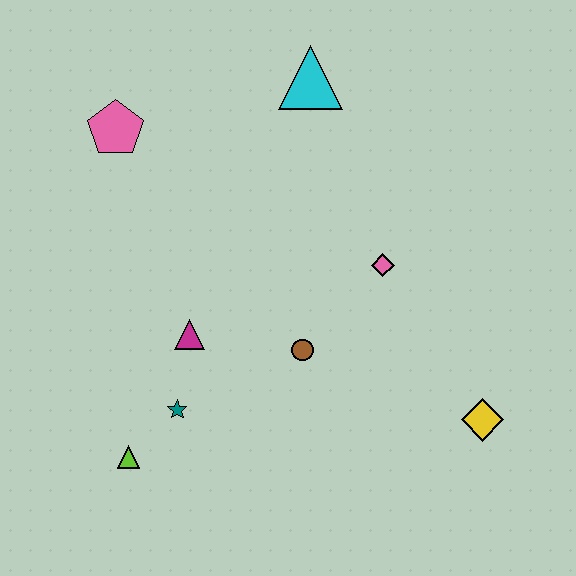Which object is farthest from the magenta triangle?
The yellow diamond is farthest from the magenta triangle.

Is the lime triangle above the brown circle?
No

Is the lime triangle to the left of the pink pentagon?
No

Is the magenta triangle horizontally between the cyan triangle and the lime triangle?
Yes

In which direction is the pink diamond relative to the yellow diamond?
The pink diamond is above the yellow diamond.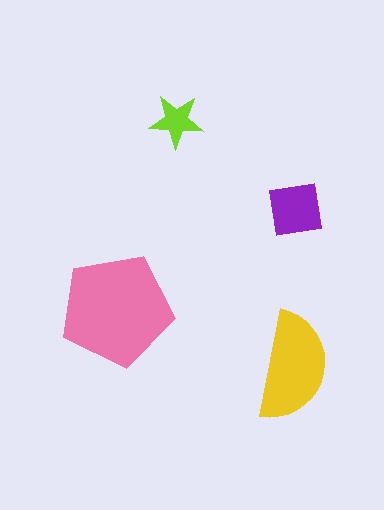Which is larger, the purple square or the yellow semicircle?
The yellow semicircle.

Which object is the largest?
The pink pentagon.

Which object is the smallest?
The lime star.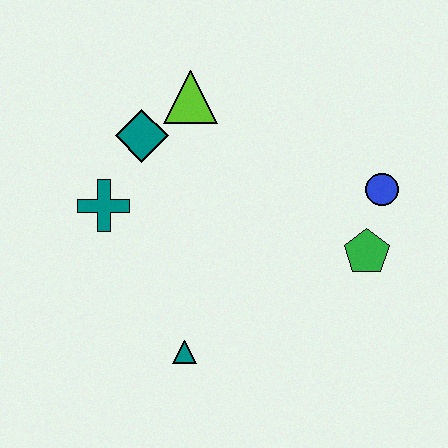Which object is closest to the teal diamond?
The lime triangle is closest to the teal diamond.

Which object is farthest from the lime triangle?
The teal triangle is farthest from the lime triangle.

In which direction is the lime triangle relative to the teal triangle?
The lime triangle is above the teal triangle.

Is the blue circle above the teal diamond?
No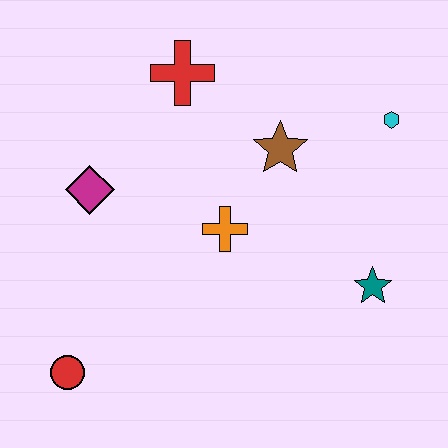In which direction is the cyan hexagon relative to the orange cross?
The cyan hexagon is to the right of the orange cross.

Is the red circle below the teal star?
Yes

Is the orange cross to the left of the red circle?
No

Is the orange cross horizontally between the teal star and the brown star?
No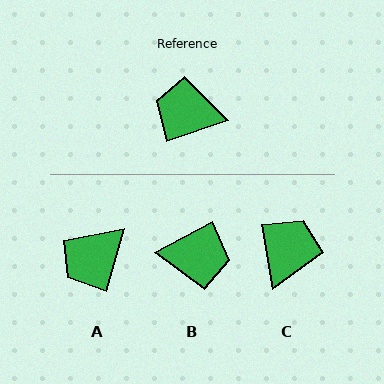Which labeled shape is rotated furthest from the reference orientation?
B, about 171 degrees away.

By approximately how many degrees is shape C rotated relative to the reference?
Approximately 99 degrees clockwise.